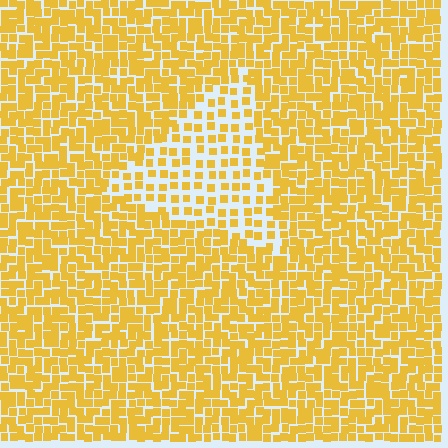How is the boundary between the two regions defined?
The boundary is defined by a change in element density (approximately 2.0x ratio). All elements are the same color, size, and shape.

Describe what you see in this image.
The image contains small yellow elements arranged at two different densities. A triangle-shaped region is visible where the elements are less densely packed than the surrounding area.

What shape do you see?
I see a triangle.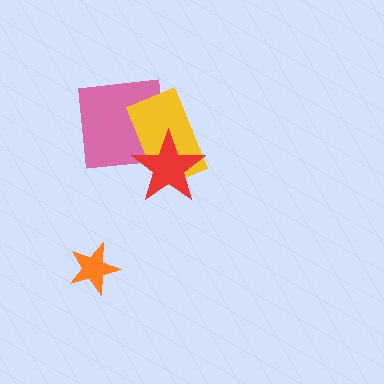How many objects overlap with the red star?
2 objects overlap with the red star.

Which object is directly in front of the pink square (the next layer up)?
The yellow rectangle is directly in front of the pink square.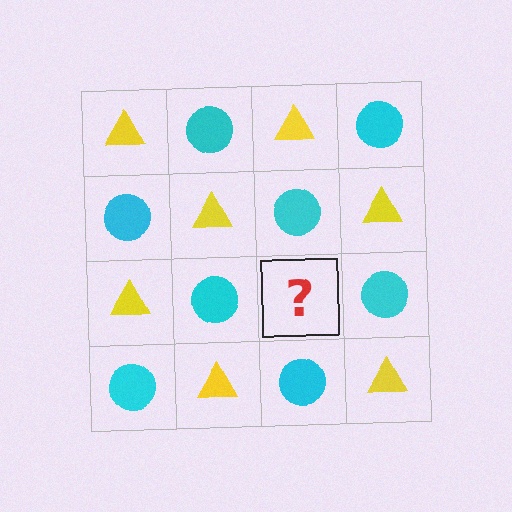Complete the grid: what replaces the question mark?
The question mark should be replaced with a yellow triangle.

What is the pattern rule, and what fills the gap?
The rule is that it alternates yellow triangle and cyan circle in a checkerboard pattern. The gap should be filled with a yellow triangle.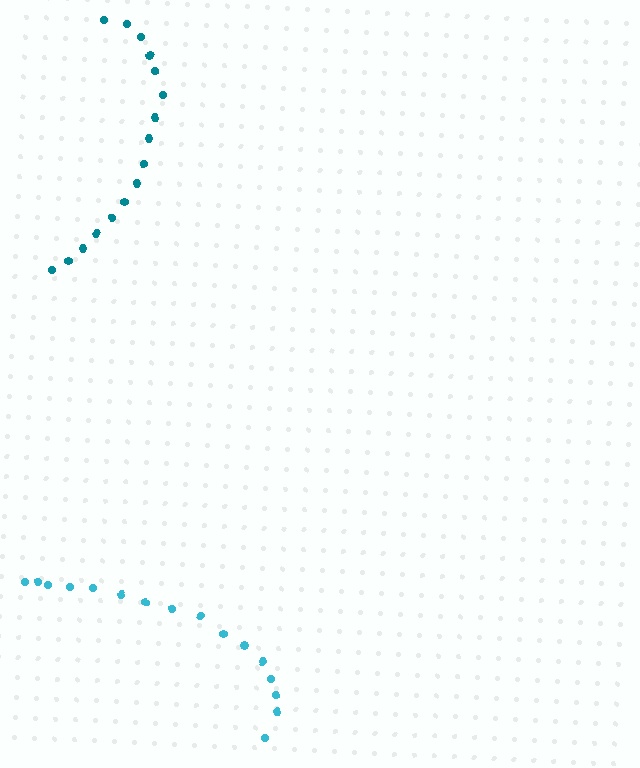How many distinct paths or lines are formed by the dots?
There are 2 distinct paths.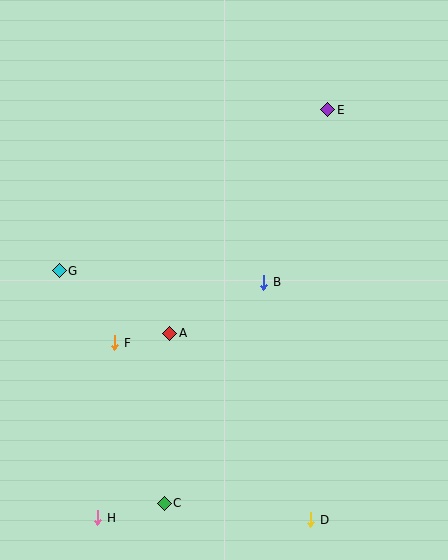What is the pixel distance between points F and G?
The distance between F and G is 91 pixels.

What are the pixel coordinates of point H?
Point H is at (98, 518).